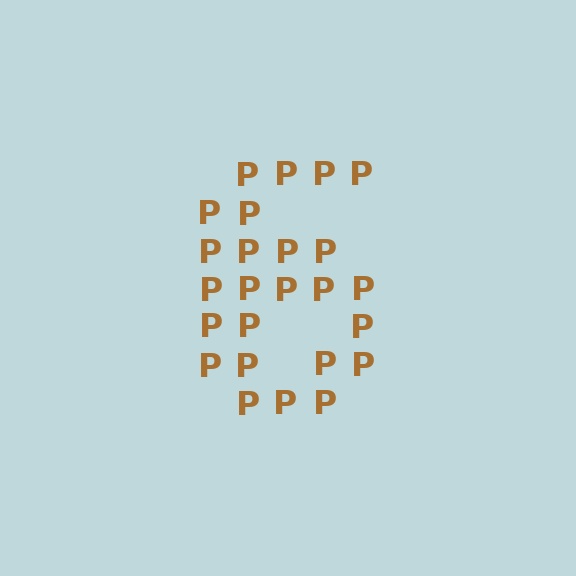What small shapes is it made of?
It is made of small letter P's.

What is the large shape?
The large shape is the digit 6.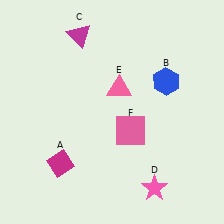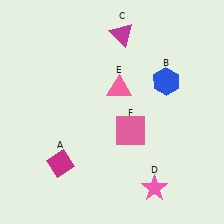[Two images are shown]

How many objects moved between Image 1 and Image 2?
1 object moved between the two images.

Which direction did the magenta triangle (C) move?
The magenta triangle (C) moved right.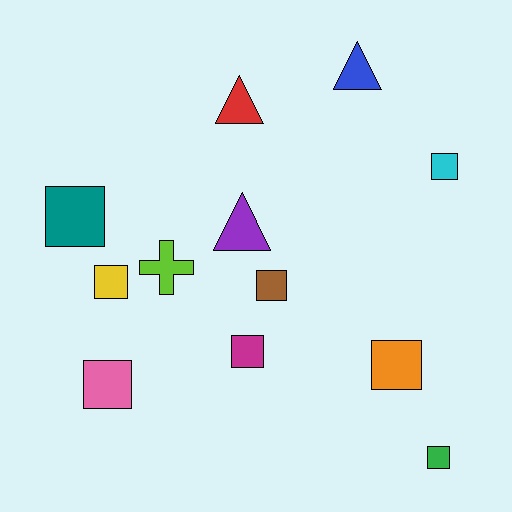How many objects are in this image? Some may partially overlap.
There are 12 objects.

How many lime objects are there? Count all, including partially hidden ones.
There is 1 lime object.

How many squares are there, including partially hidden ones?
There are 8 squares.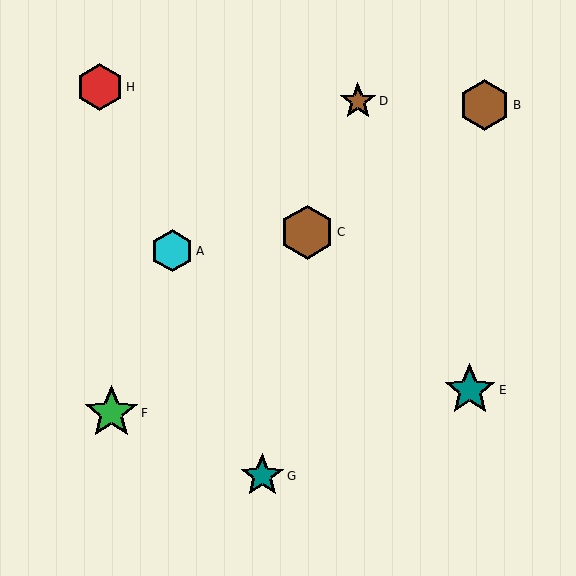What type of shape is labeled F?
Shape F is a green star.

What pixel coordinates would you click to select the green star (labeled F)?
Click at (111, 413) to select the green star F.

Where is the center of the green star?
The center of the green star is at (111, 413).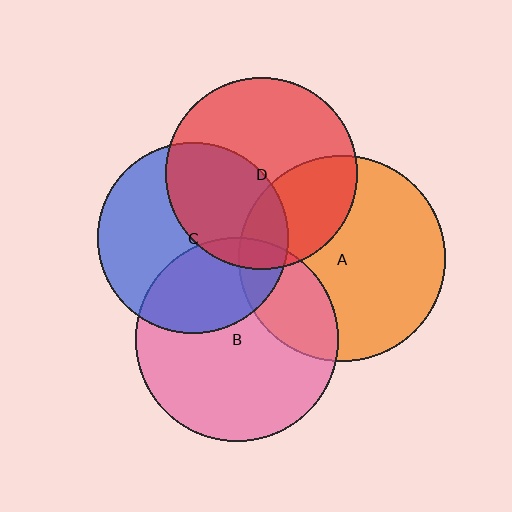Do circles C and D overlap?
Yes.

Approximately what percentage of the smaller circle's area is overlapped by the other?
Approximately 40%.